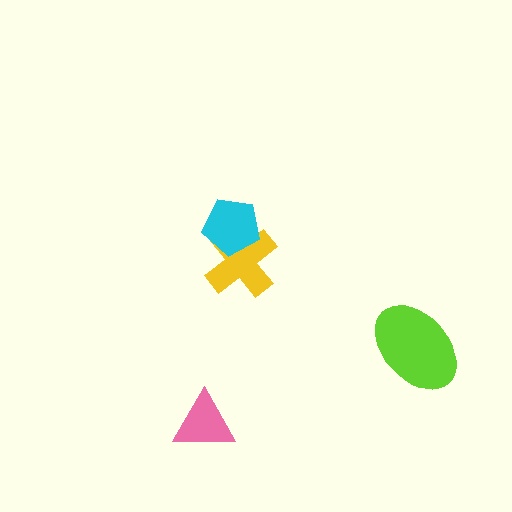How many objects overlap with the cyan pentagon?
1 object overlaps with the cyan pentagon.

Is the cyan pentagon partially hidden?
No, no other shape covers it.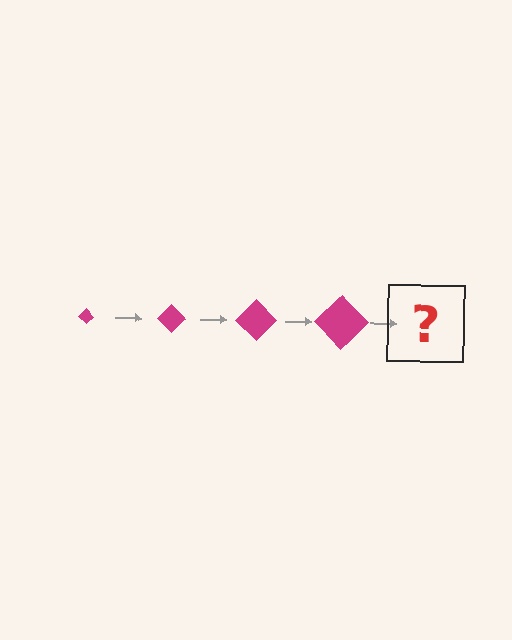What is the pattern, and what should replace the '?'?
The pattern is that the diamond gets progressively larger each step. The '?' should be a magenta diamond, larger than the previous one.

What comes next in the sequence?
The next element should be a magenta diamond, larger than the previous one.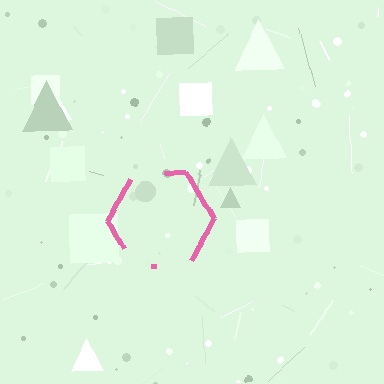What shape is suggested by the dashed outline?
The dashed outline suggests a hexagon.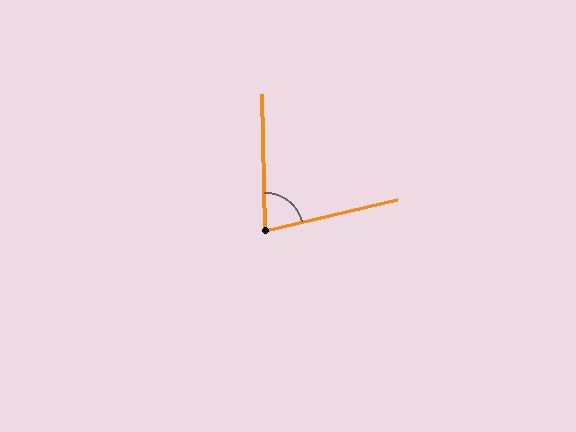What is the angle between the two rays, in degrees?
Approximately 78 degrees.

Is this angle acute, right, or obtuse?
It is acute.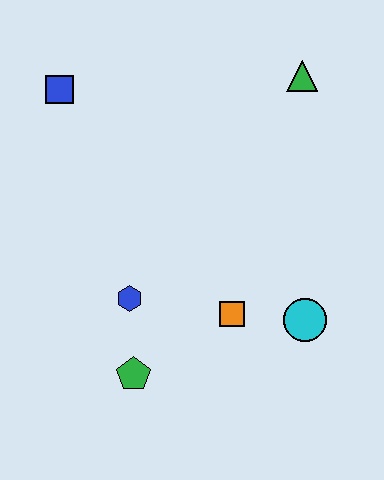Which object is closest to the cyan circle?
The orange square is closest to the cyan circle.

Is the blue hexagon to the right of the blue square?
Yes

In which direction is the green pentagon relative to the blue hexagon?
The green pentagon is below the blue hexagon.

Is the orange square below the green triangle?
Yes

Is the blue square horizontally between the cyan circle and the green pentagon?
No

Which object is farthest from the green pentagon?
The green triangle is farthest from the green pentagon.